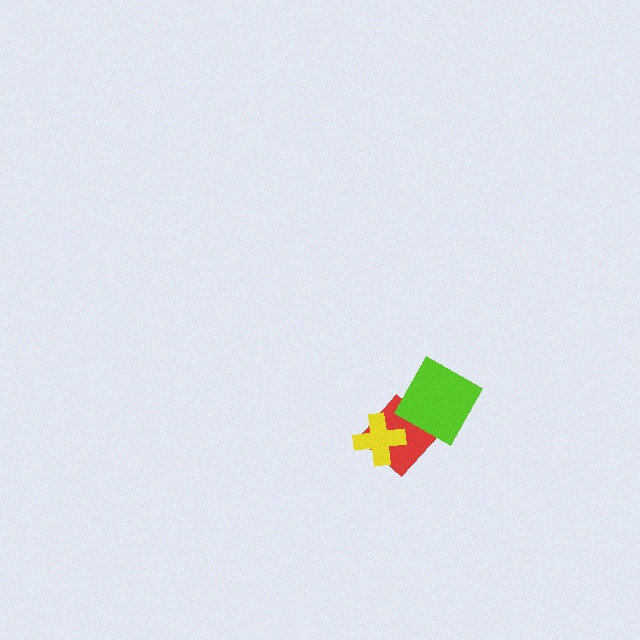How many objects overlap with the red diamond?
2 objects overlap with the red diamond.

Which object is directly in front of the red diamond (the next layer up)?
The lime diamond is directly in front of the red diamond.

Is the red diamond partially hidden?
Yes, it is partially covered by another shape.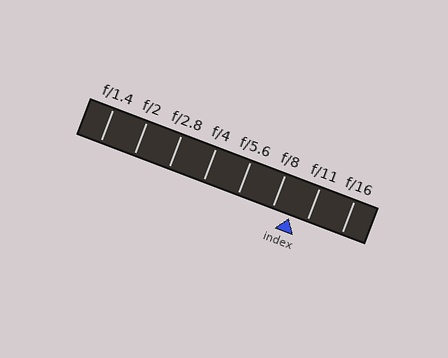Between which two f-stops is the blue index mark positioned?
The index mark is between f/8 and f/11.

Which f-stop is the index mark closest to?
The index mark is closest to f/11.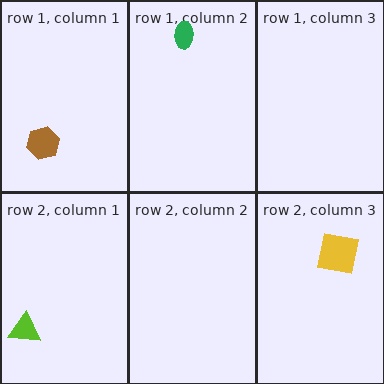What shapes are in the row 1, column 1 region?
The brown hexagon.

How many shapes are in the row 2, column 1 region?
1.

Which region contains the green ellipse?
The row 1, column 2 region.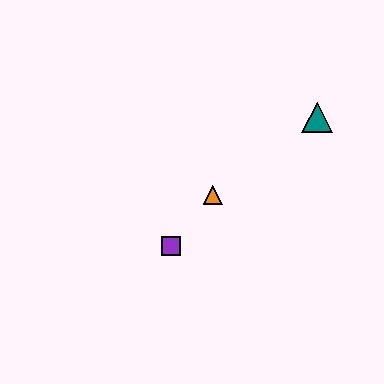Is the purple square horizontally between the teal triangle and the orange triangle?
No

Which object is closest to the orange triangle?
The purple square is closest to the orange triangle.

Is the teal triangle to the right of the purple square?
Yes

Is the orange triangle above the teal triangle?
No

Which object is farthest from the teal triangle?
The purple square is farthest from the teal triangle.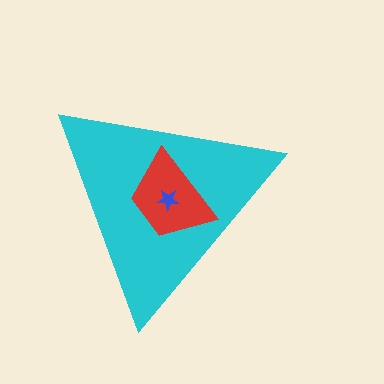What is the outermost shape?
The cyan triangle.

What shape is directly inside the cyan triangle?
The red trapezoid.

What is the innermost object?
The blue star.